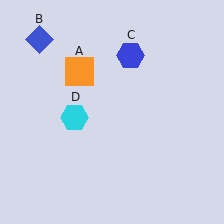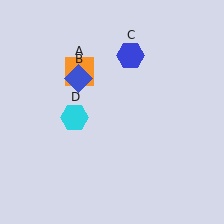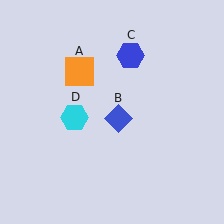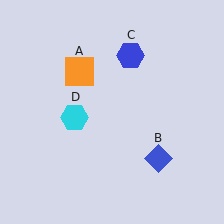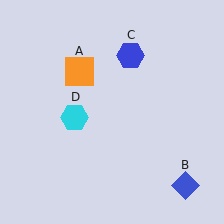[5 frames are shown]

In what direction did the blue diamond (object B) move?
The blue diamond (object B) moved down and to the right.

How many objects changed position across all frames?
1 object changed position: blue diamond (object B).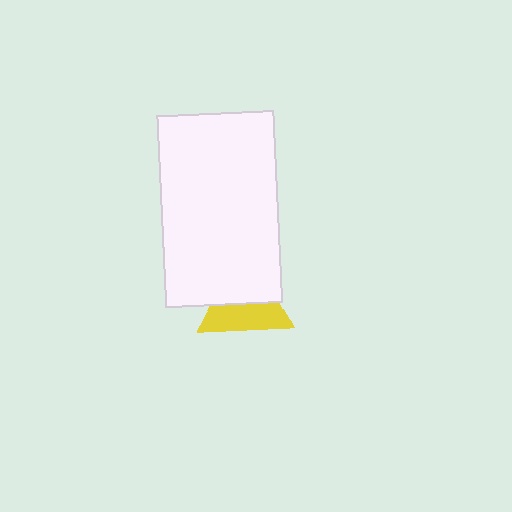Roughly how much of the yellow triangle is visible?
About half of it is visible (roughly 51%).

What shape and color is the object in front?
The object in front is a white rectangle.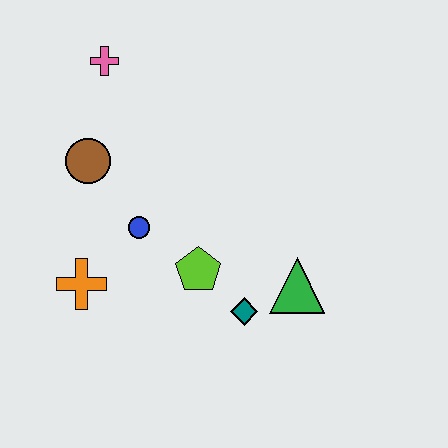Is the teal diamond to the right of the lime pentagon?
Yes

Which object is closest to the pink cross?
The brown circle is closest to the pink cross.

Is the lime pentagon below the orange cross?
No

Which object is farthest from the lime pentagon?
The pink cross is farthest from the lime pentagon.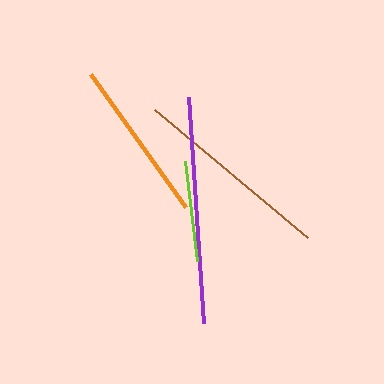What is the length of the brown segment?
The brown segment is approximately 200 pixels long.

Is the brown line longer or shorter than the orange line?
The brown line is longer than the orange line.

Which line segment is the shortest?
The lime line is the shortest at approximately 100 pixels.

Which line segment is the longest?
The purple line is the longest at approximately 226 pixels.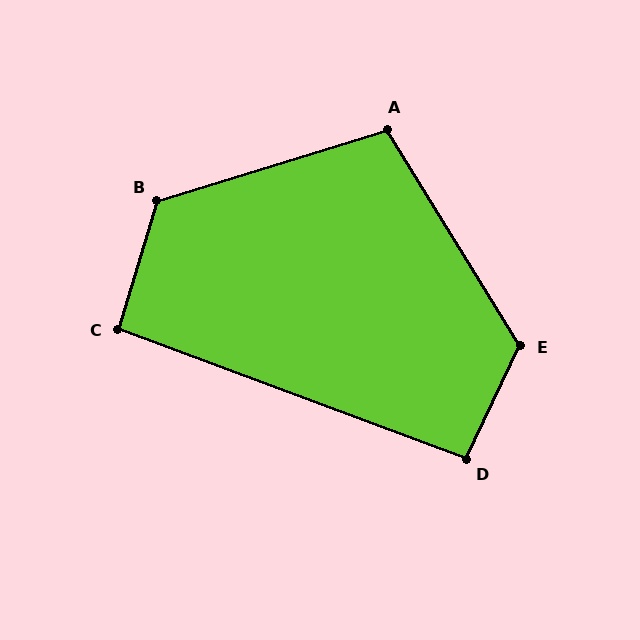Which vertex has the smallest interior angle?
C, at approximately 94 degrees.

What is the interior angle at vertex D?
Approximately 95 degrees (approximately right).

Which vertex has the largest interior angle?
B, at approximately 124 degrees.